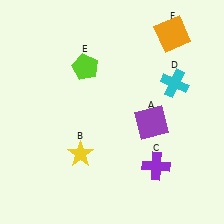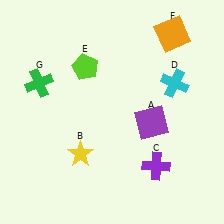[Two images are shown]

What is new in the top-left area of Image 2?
A green cross (G) was added in the top-left area of Image 2.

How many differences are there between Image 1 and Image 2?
There is 1 difference between the two images.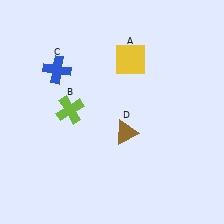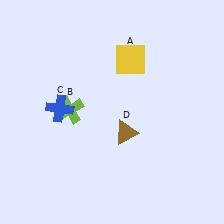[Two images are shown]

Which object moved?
The blue cross (C) moved down.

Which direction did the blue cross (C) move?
The blue cross (C) moved down.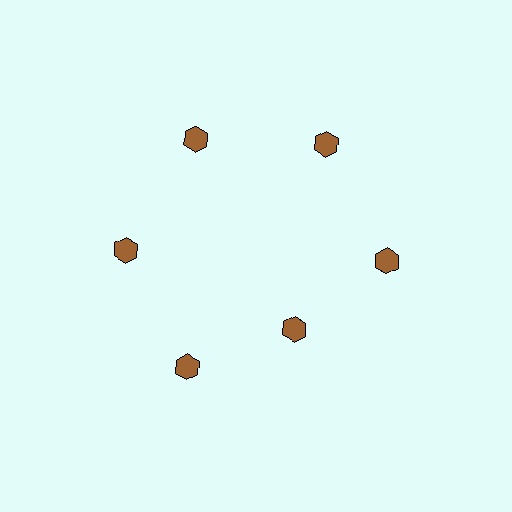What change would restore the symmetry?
The symmetry would be restored by moving it outward, back onto the ring so that all 6 hexagons sit at equal angles and equal distance from the center.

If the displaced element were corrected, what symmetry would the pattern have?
It would have 6-fold rotational symmetry — the pattern would map onto itself every 60 degrees.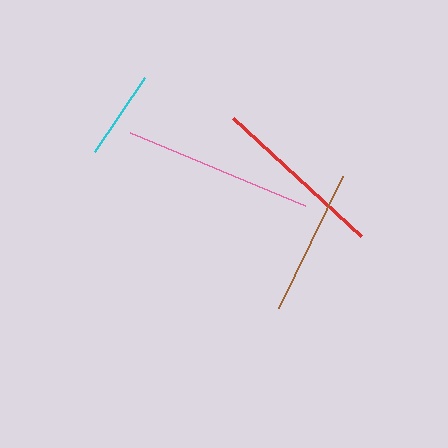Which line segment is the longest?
The pink line is the longest at approximately 189 pixels.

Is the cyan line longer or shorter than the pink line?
The pink line is longer than the cyan line.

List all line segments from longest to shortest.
From longest to shortest: pink, red, brown, cyan.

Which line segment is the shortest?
The cyan line is the shortest at approximately 89 pixels.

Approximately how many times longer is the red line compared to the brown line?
The red line is approximately 1.2 times the length of the brown line.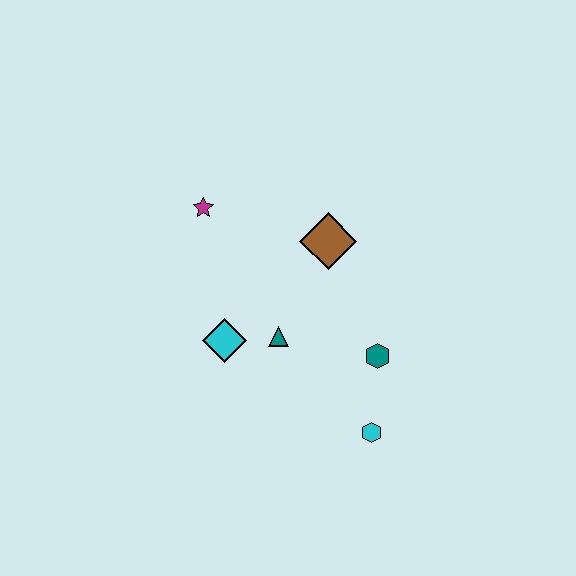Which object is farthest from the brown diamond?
The cyan hexagon is farthest from the brown diamond.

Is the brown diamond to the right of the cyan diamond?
Yes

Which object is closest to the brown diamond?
The teal triangle is closest to the brown diamond.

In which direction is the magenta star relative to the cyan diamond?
The magenta star is above the cyan diamond.